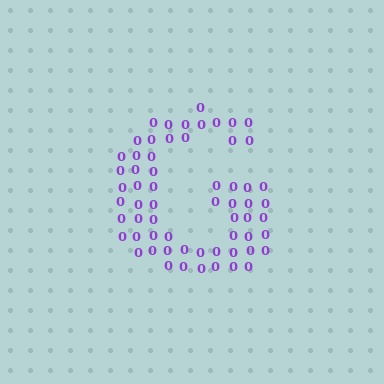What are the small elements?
The small elements are digit 0's.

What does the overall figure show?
The overall figure shows the letter G.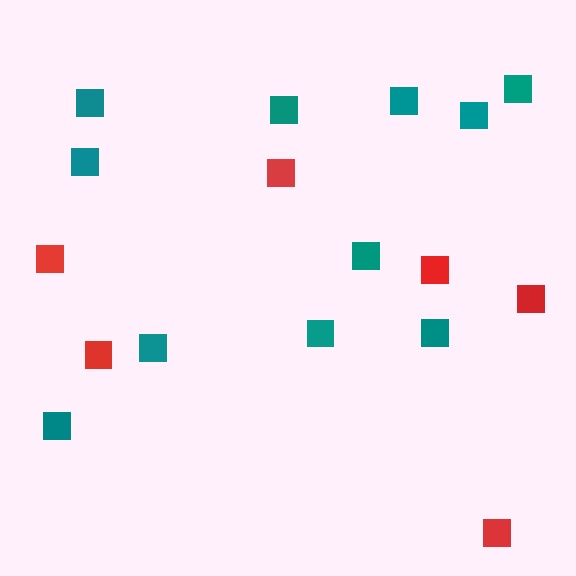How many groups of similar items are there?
There are 2 groups: one group of teal squares (11) and one group of red squares (6).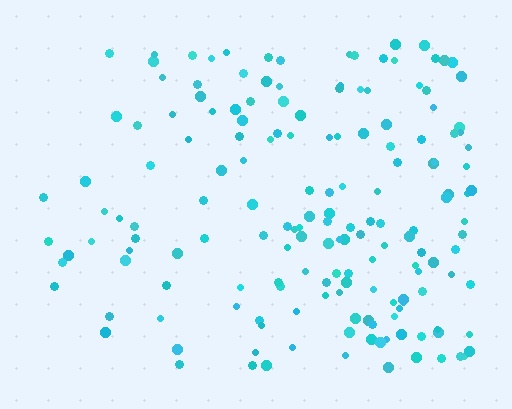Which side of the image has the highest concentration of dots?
The right.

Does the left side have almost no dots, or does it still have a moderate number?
Still a moderate number, just noticeably fewer than the right.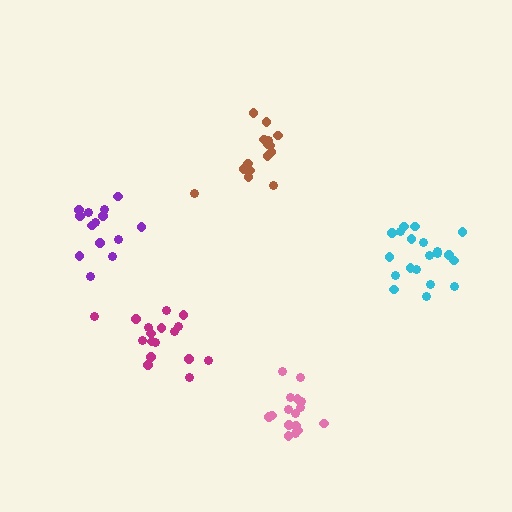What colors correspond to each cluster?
The clusters are colored: purple, magenta, brown, pink, cyan.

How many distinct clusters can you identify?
There are 5 distinct clusters.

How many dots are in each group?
Group 1: 15 dots, Group 2: 17 dots, Group 3: 15 dots, Group 4: 16 dots, Group 5: 20 dots (83 total).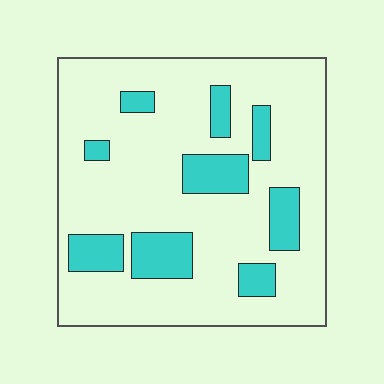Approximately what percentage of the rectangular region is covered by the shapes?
Approximately 20%.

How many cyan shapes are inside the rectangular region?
9.